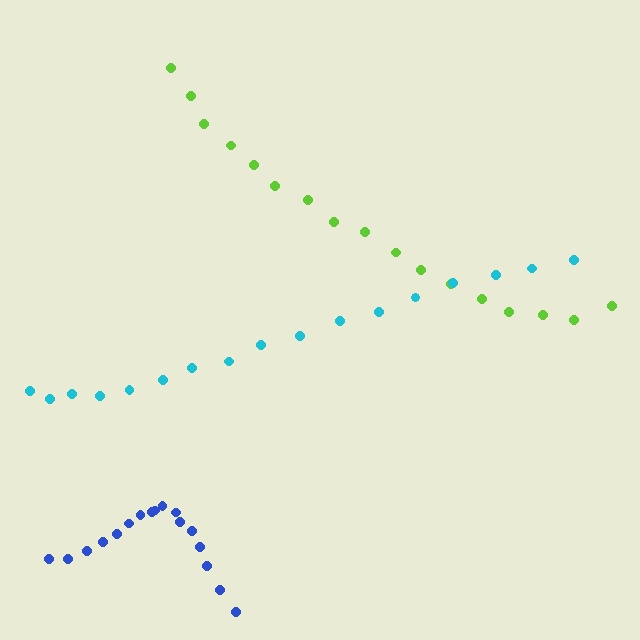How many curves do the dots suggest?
There are 3 distinct paths.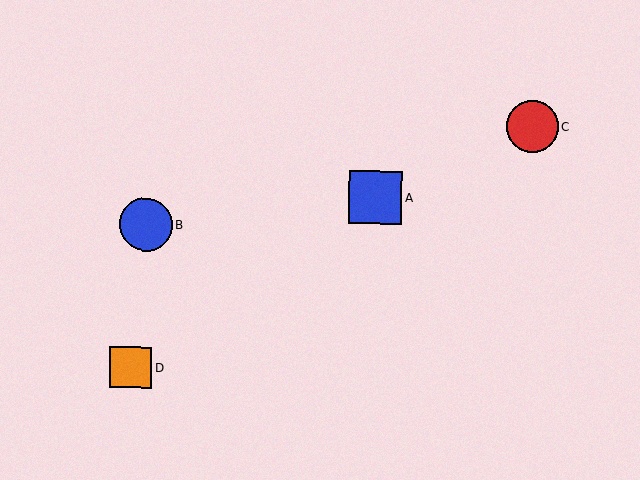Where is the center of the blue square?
The center of the blue square is at (376, 197).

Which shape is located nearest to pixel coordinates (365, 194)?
The blue square (labeled A) at (376, 197) is nearest to that location.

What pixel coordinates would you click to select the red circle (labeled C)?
Click at (532, 127) to select the red circle C.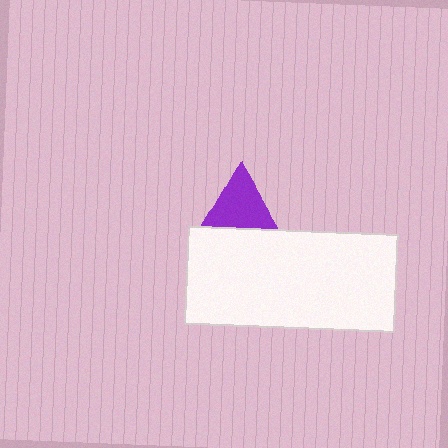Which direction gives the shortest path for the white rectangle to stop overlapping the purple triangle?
Moving down gives the shortest separation.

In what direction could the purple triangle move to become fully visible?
The purple triangle could move up. That would shift it out from behind the white rectangle entirely.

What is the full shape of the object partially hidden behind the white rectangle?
The partially hidden object is a purple triangle.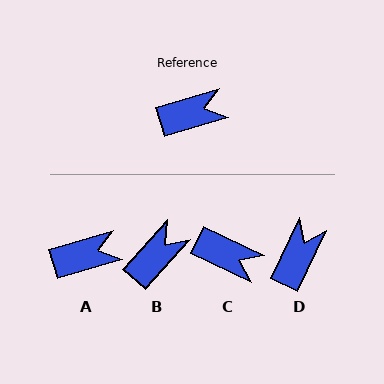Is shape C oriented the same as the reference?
No, it is off by about 42 degrees.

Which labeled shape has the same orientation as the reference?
A.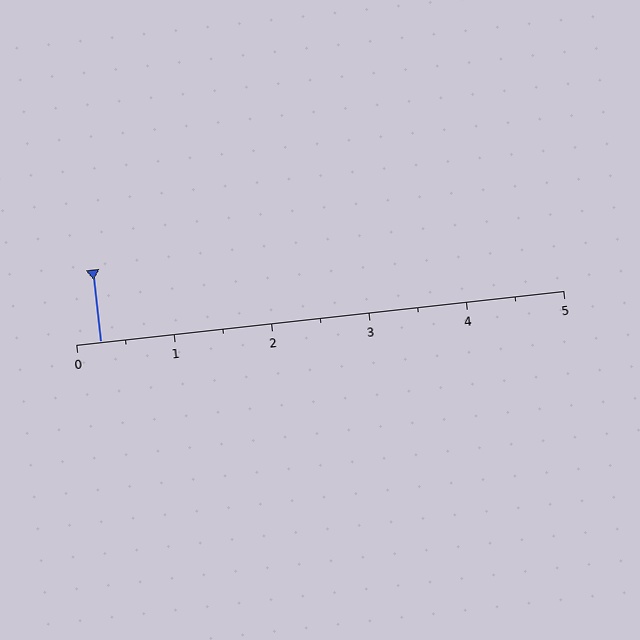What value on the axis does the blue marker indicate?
The marker indicates approximately 0.2.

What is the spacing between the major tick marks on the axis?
The major ticks are spaced 1 apart.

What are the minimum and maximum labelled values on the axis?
The axis runs from 0 to 5.